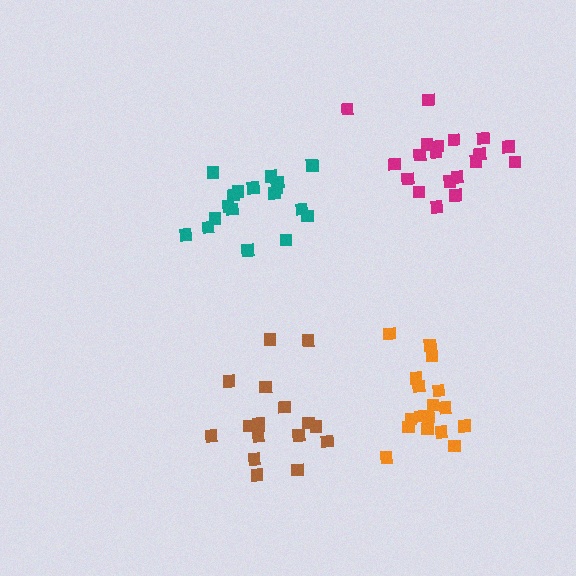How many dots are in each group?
Group 1: 17 dots, Group 2: 18 dots, Group 3: 20 dots, Group 4: 17 dots (72 total).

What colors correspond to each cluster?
The clusters are colored: brown, teal, magenta, orange.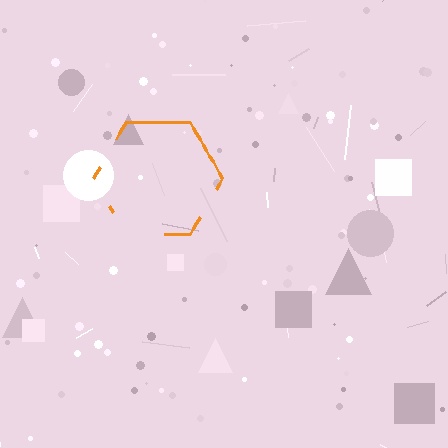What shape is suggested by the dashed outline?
The dashed outline suggests a hexagon.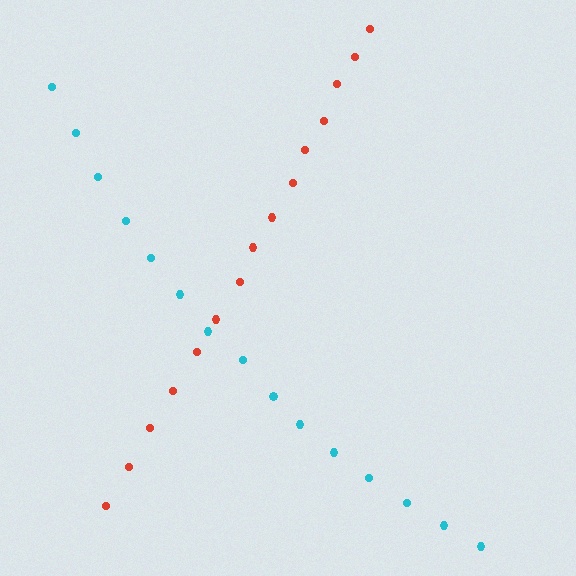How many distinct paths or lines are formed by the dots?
There are 2 distinct paths.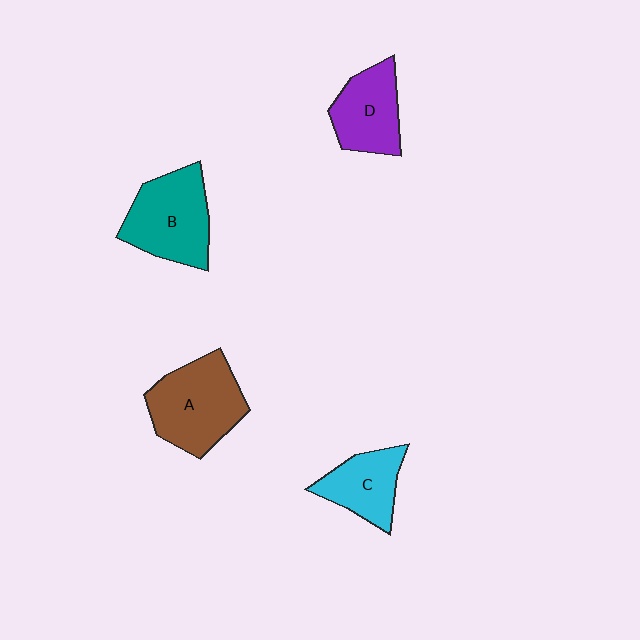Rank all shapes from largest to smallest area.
From largest to smallest: A (brown), B (teal), D (purple), C (cyan).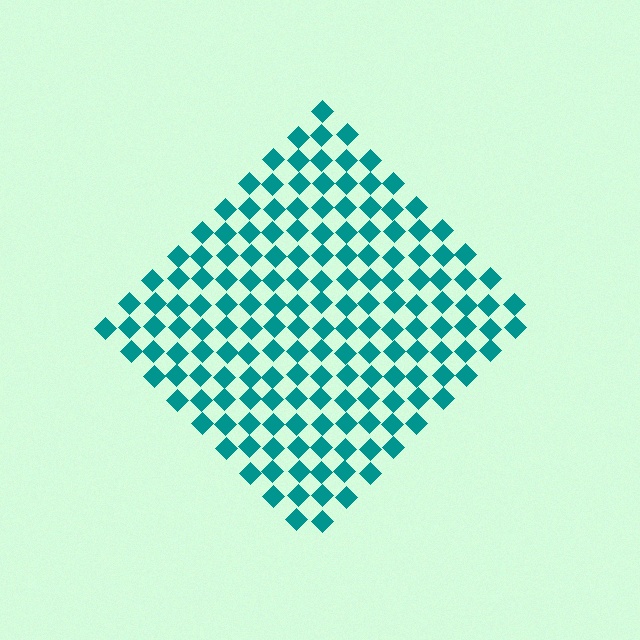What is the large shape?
The large shape is a diamond.